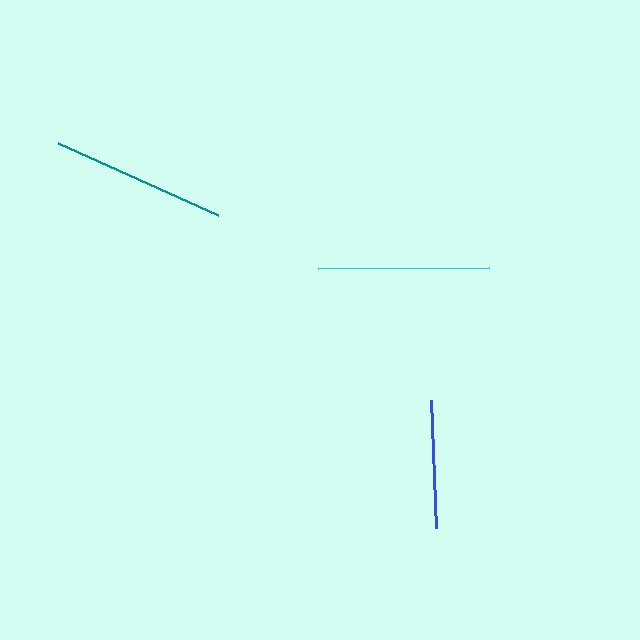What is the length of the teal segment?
The teal segment is approximately 176 pixels long.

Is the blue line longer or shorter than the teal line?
The teal line is longer than the blue line.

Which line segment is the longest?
The teal line is the longest at approximately 176 pixels.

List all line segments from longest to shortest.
From longest to shortest: teal, cyan, blue.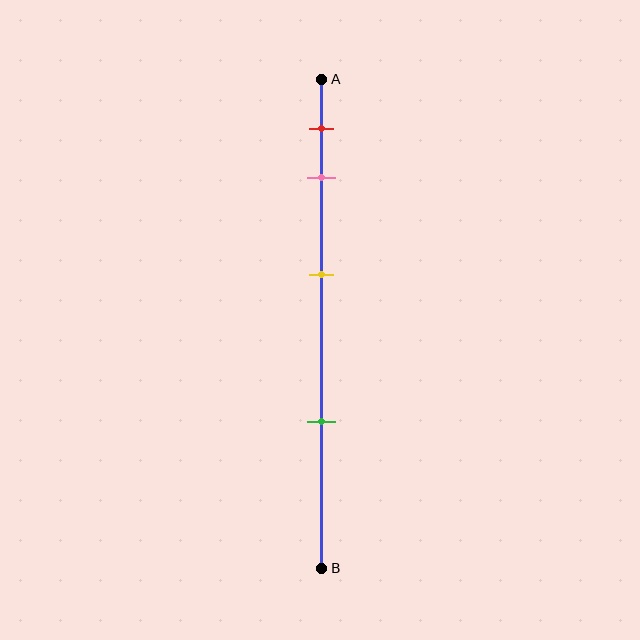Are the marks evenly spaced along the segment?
No, the marks are not evenly spaced.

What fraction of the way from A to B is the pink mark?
The pink mark is approximately 20% (0.2) of the way from A to B.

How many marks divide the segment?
There are 4 marks dividing the segment.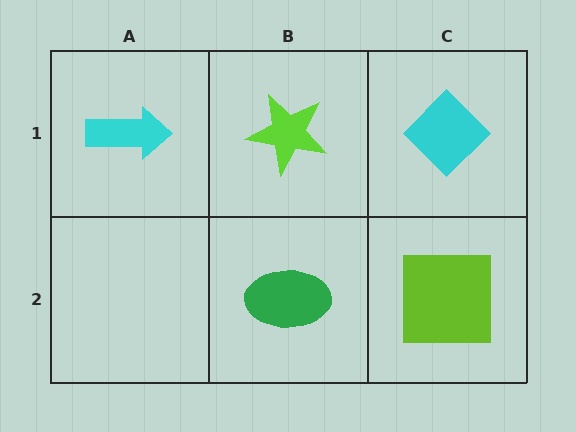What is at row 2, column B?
A green ellipse.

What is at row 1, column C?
A cyan diamond.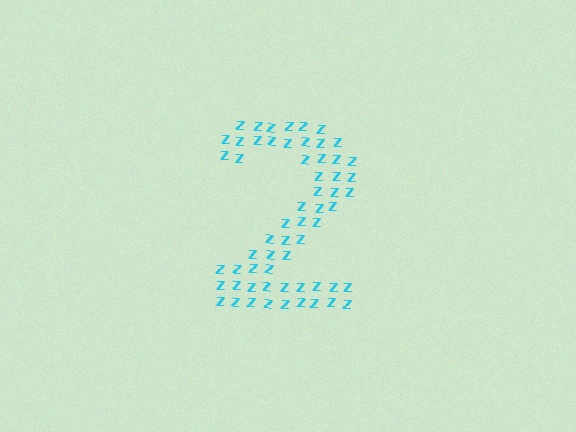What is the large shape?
The large shape is the digit 2.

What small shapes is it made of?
It is made of small letter Z's.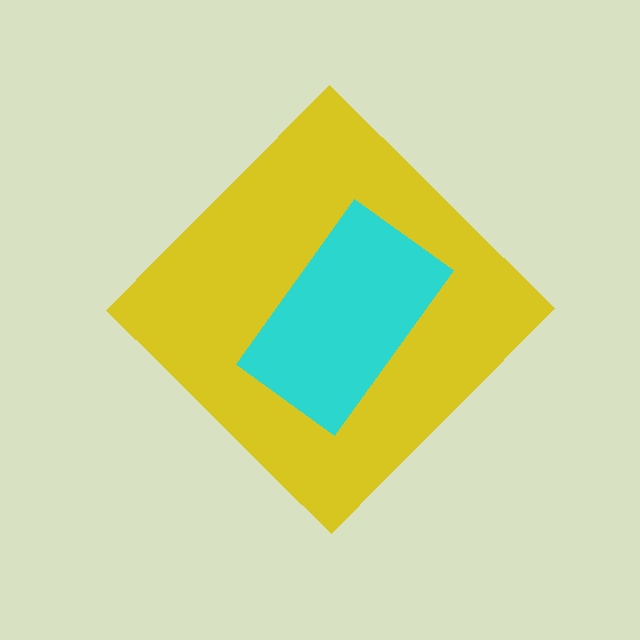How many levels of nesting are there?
2.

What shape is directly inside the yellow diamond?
The cyan rectangle.